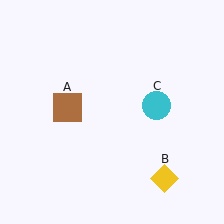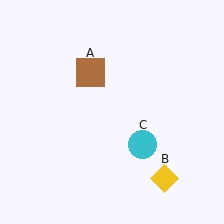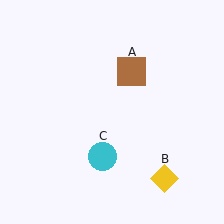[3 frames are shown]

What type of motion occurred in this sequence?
The brown square (object A), cyan circle (object C) rotated clockwise around the center of the scene.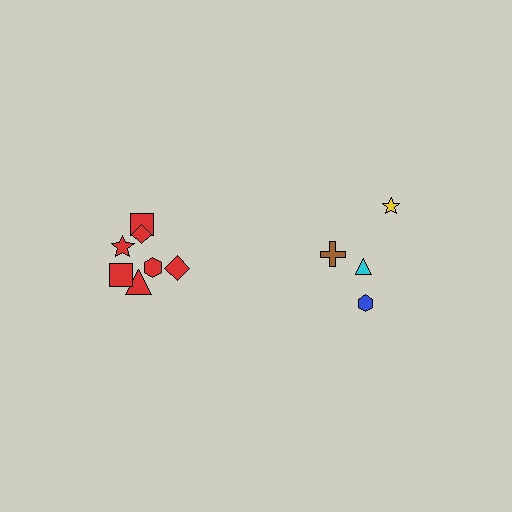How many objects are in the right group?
There are 4 objects.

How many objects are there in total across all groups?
There are 11 objects.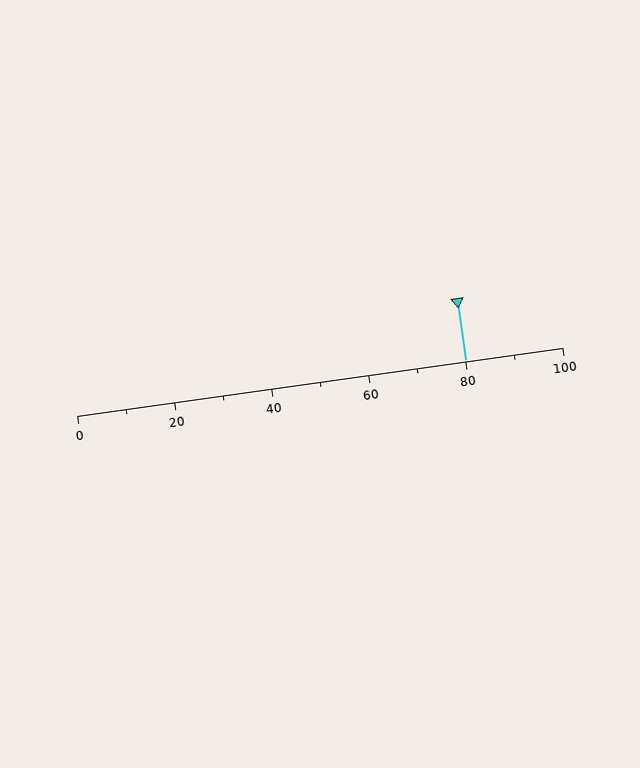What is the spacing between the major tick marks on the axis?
The major ticks are spaced 20 apart.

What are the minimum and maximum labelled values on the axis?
The axis runs from 0 to 100.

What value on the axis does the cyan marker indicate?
The marker indicates approximately 80.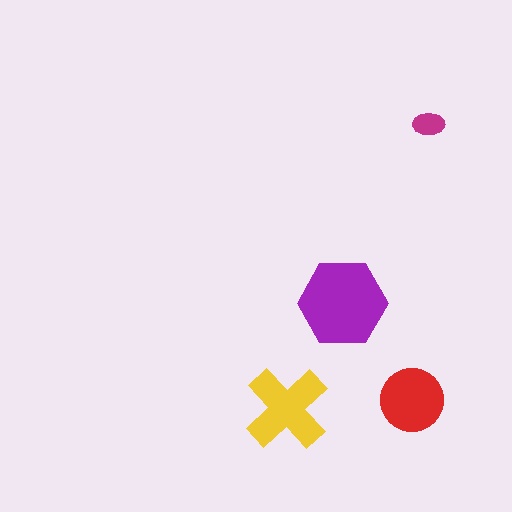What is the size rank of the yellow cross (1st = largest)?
2nd.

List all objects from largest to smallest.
The purple hexagon, the yellow cross, the red circle, the magenta ellipse.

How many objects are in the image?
There are 4 objects in the image.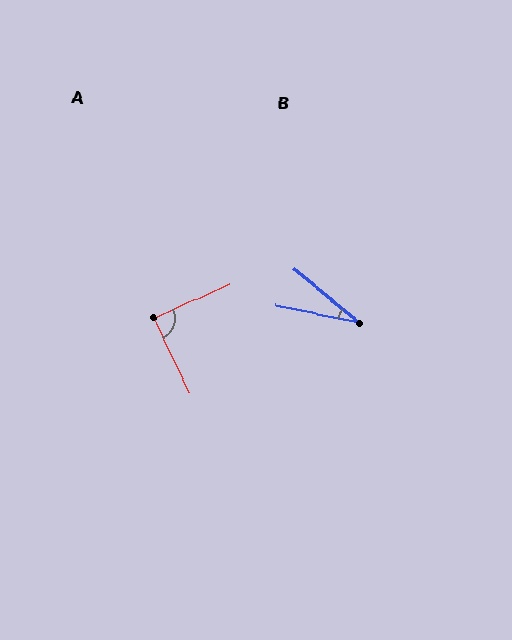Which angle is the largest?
A, at approximately 88 degrees.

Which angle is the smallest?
B, at approximately 28 degrees.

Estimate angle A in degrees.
Approximately 88 degrees.